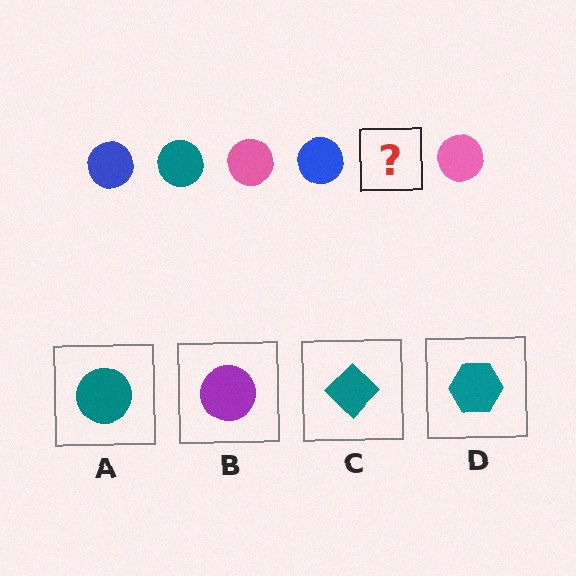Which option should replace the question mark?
Option A.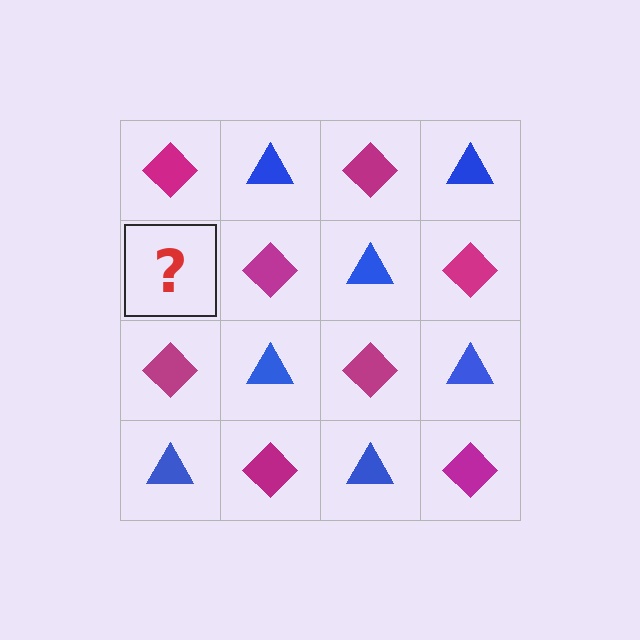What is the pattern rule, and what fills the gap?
The rule is that it alternates magenta diamond and blue triangle in a checkerboard pattern. The gap should be filled with a blue triangle.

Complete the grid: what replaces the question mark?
The question mark should be replaced with a blue triangle.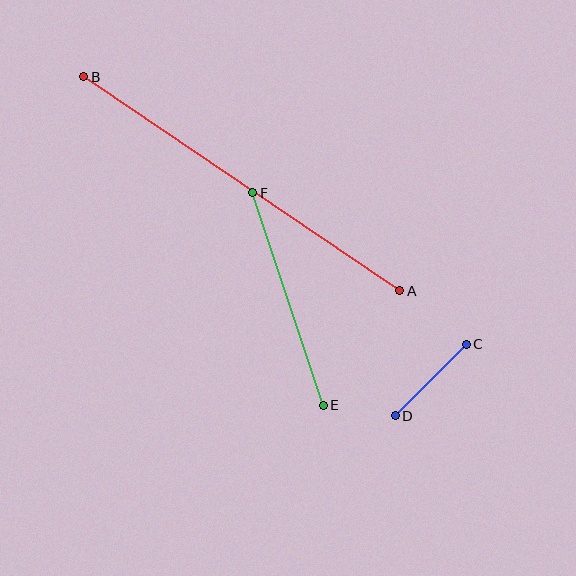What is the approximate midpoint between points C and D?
The midpoint is at approximately (431, 380) pixels.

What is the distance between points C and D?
The distance is approximately 101 pixels.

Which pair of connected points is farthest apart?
Points A and B are farthest apart.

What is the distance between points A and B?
The distance is approximately 382 pixels.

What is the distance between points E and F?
The distance is approximately 224 pixels.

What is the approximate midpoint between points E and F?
The midpoint is at approximately (288, 299) pixels.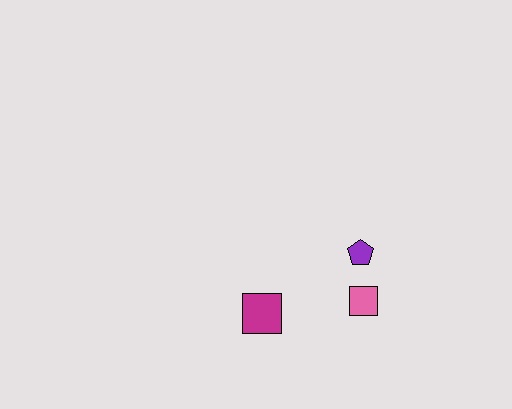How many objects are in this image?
There are 3 objects.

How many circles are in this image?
There are no circles.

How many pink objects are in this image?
There is 1 pink object.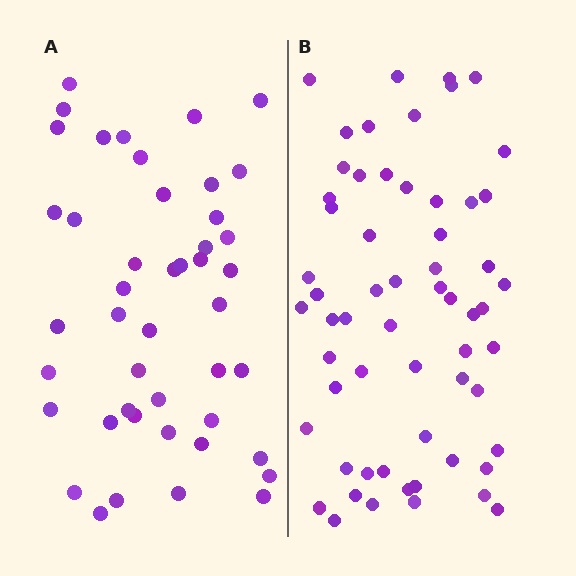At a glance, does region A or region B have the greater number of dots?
Region B (the right region) has more dots.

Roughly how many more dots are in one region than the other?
Region B has approximately 15 more dots than region A.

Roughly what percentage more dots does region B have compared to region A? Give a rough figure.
About 35% more.